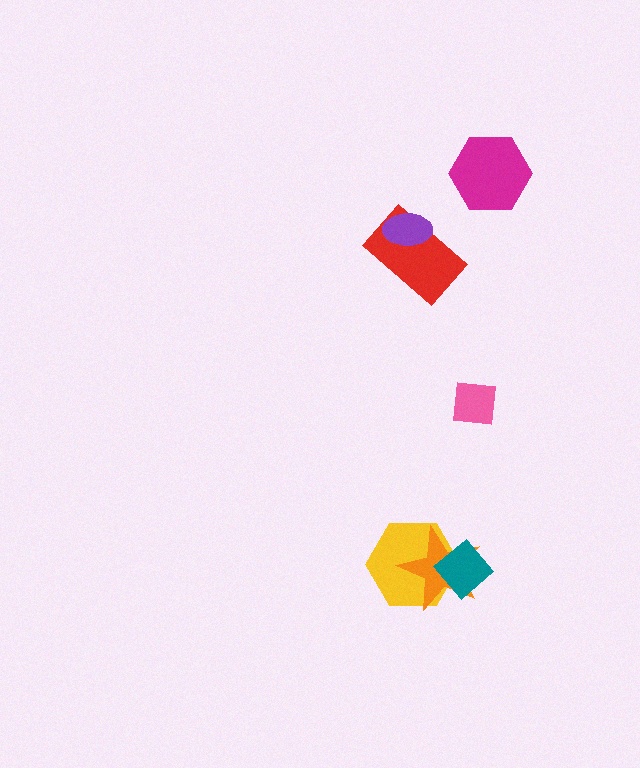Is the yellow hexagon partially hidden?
Yes, it is partially covered by another shape.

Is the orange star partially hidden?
Yes, it is partially covered by another shape.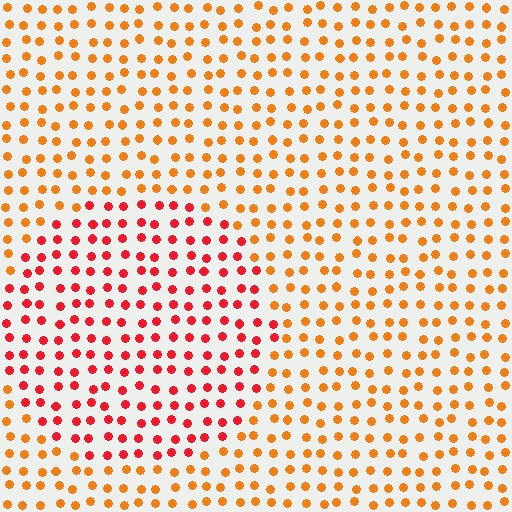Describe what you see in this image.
The image is filled with small orange elements in a uniform arrangement. A circle-shaped region is visible where the elements are tinted to a slightly different hue, forming a subtle color boundary.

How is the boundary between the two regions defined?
The boundary is defined purely by a slight shift in hue (about 35 degrees). Spacing, size, and orientation are identical on both sides.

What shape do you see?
I see a circle.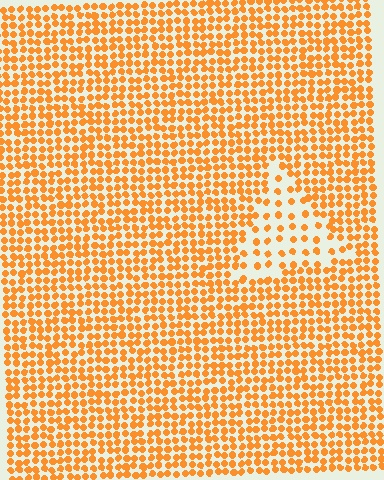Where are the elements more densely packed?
The elements are more densely packed outside the triangle boundary.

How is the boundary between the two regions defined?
The boundary is defined by a change in element density (approximately 2.3x ratio). All elements are the same color, size, and shape.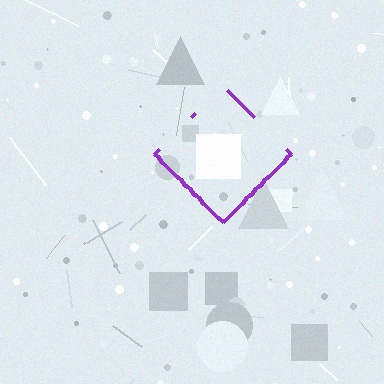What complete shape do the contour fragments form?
The contour fragments form a diamond.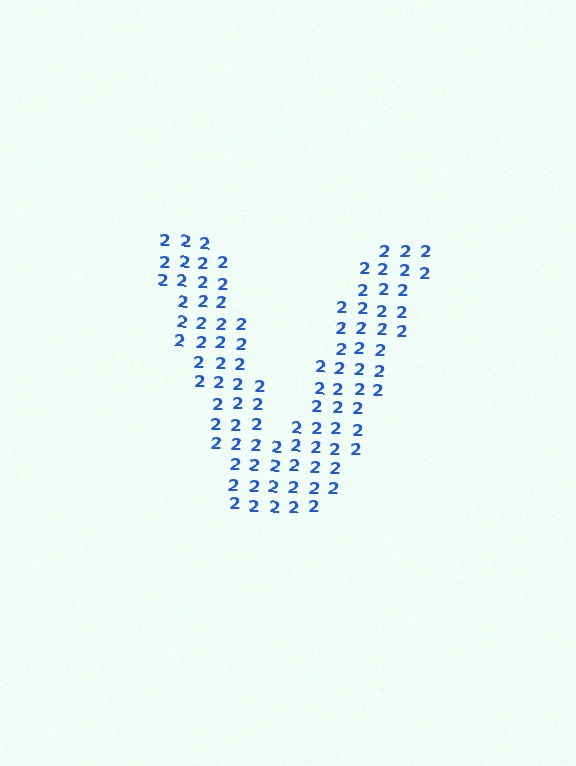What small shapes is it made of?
It is made of small digit 2's.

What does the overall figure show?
The overall figure shows the letter V.